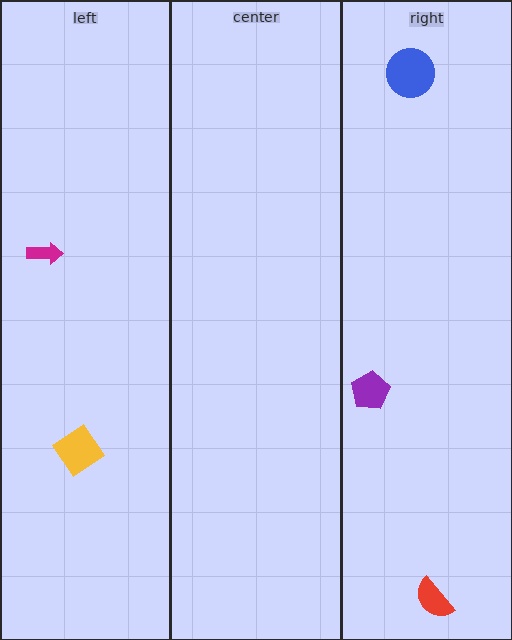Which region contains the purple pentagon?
The right region.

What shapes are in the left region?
The magenta arrow, the yellow diamond.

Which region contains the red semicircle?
The right region.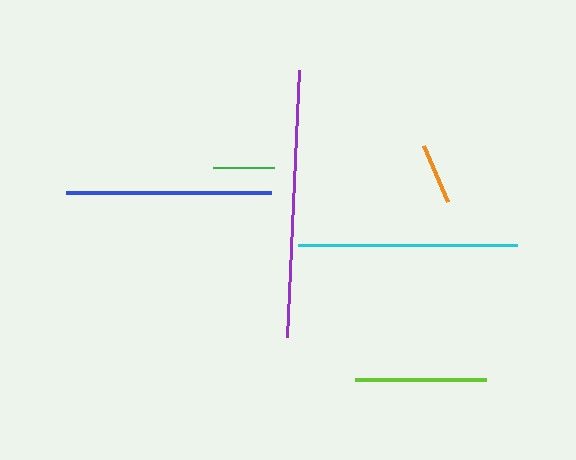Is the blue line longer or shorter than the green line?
The blue line is longer than the green line.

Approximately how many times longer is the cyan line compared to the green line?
The cyan line is approximately 3.6 times the length of the green line.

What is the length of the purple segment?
The purple segment is approximately 268 pixels long.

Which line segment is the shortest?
The green line is the shortest at approximately 61 pixels.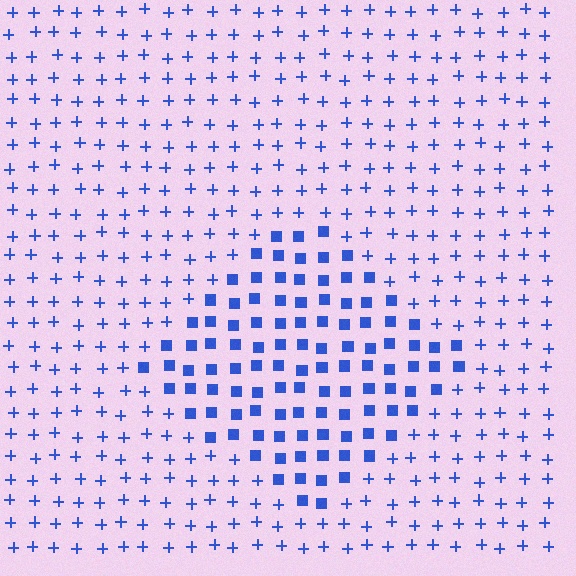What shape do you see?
I see a diamond.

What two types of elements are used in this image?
The image uses squares inside the diamond region and plus signs outside it.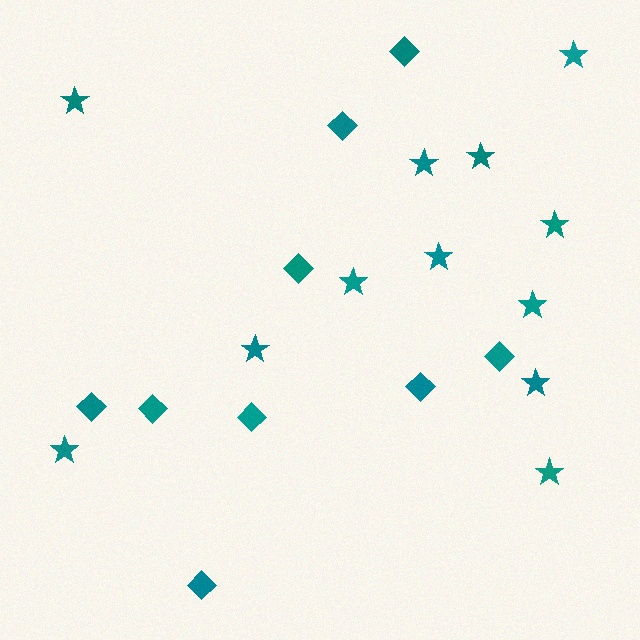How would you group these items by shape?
There are 2 groups: one group of diamonds (9) and one group of stars (12).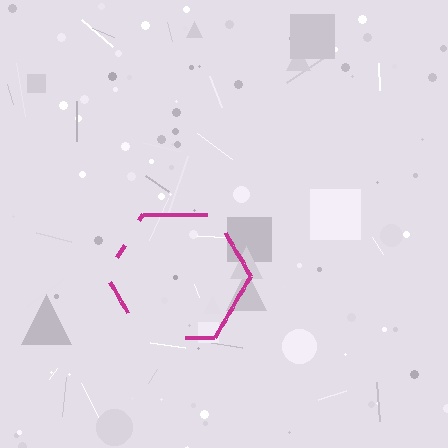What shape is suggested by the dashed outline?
The dashed outline suggests a hexagon.